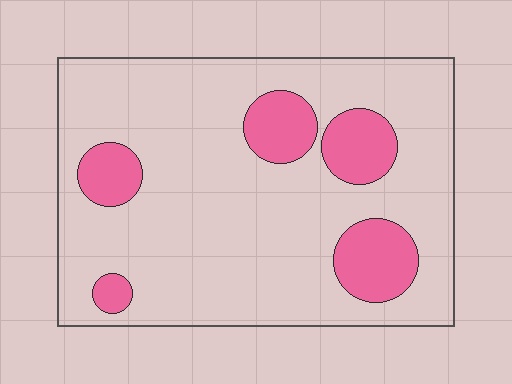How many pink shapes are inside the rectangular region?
5.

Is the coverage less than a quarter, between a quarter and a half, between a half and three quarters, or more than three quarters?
Less than a quarter.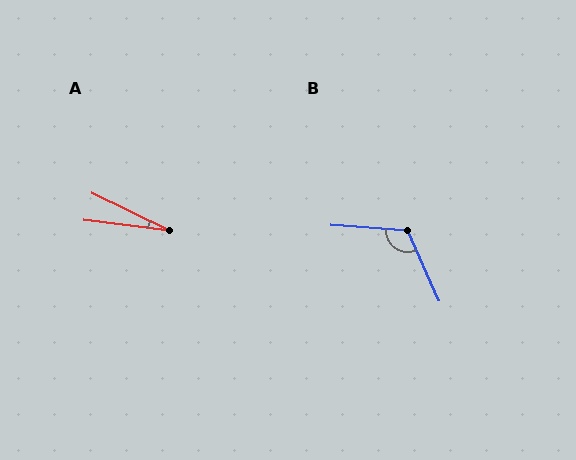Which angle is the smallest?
A, at approximately 19 degrees.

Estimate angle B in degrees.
Approximately 118 degrees.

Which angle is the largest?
B, at approximately 118 degrees.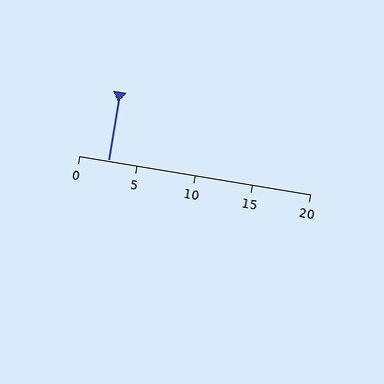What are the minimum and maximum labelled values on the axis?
The axis runs from 0 to 20.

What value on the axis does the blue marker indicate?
The marker indicates approximately 2.5.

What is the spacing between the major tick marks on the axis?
The major ticks are spaced 5 apart.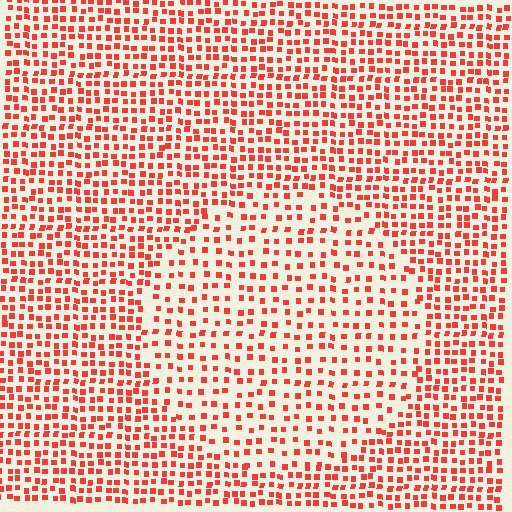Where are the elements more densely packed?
The elements are more densely packed outside the circle boundary.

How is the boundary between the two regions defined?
The boundary is defined by a change in element density (approximately 1.7x ratio). All elements are the same color, size, and shape.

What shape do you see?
I see a circle.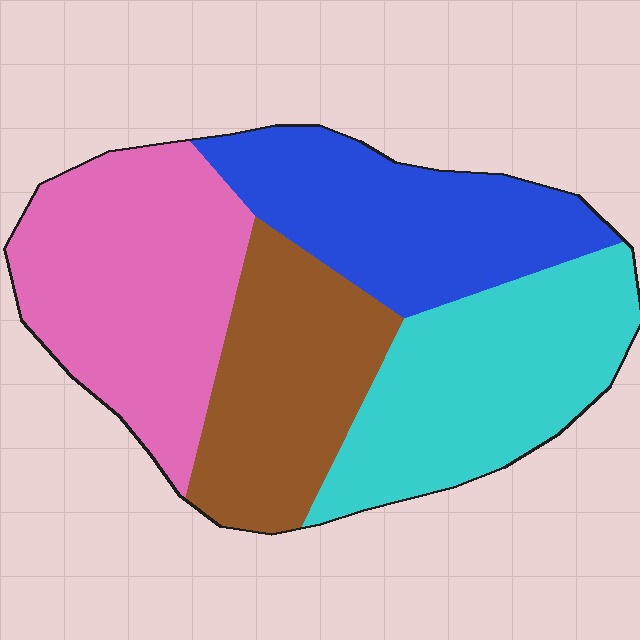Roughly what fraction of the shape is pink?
Pink covers 29% of the shape.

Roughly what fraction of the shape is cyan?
Cyan takes up about one quarter (1/4) of the shape.